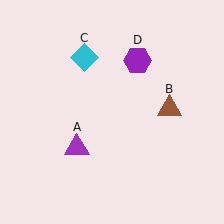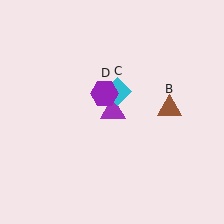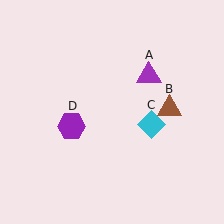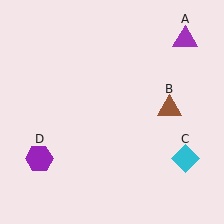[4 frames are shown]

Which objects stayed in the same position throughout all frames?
Brown triangle (object B) remained stationary.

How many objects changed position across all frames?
3 objects changed position: purple triangle (object A), cyan diamond (object C), purple hexagon (object D).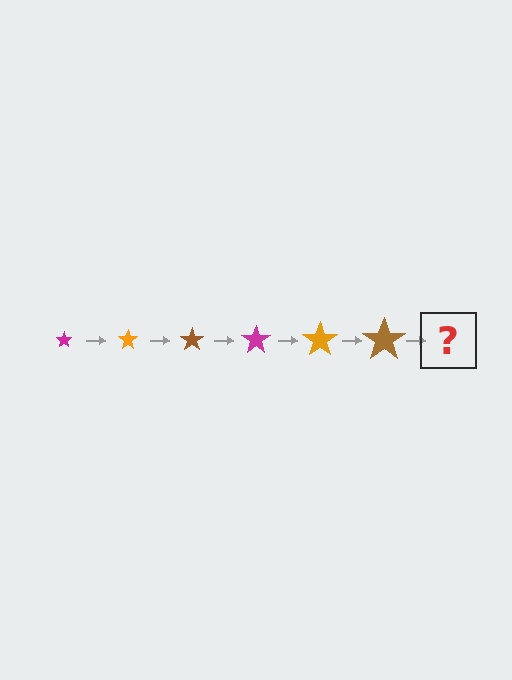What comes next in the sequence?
The next element should be a magenta star, larger than the previous one.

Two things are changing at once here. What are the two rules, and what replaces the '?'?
The two rules are that the star grows larger each step and the color cycles through magenta, orange, and brown. The '?' should be a magenta star, larger than the previous one.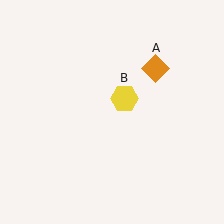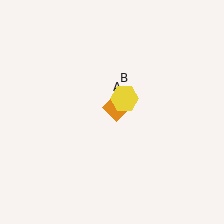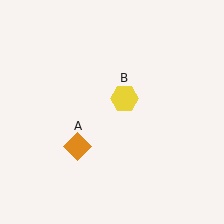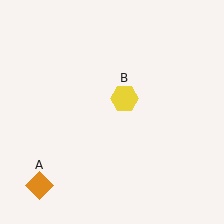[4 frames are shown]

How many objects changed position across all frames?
1 object changed position: orange diamond (object A).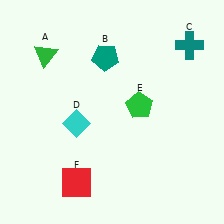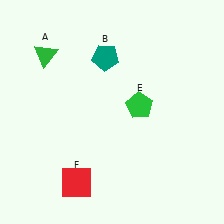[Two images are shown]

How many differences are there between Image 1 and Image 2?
There are 2 differences between the two images.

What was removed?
The cyan diamond (D), the teal cross (C) were removed in Image 2.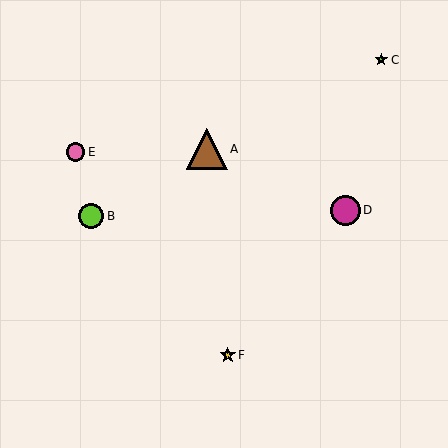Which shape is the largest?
The brown triangle (labeled A) is the largest.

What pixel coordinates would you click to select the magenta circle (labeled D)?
Click at (346, 210) to select the magenta circle D.